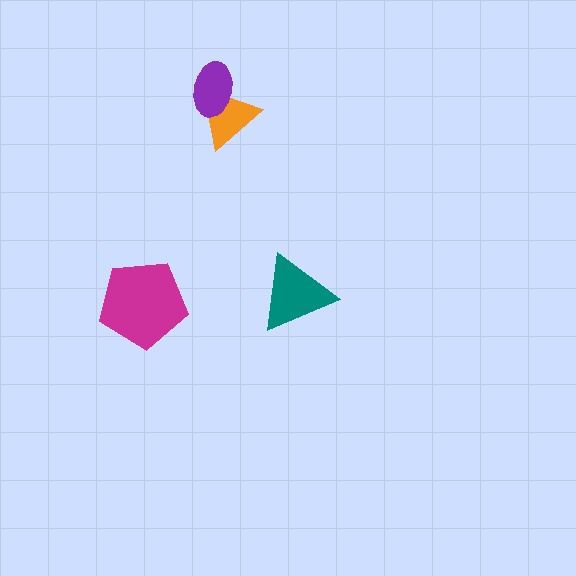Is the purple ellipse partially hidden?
No, no other shape covers it.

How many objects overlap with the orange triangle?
1 object overlaps with the orange triangle.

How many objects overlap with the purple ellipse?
1 object overlaps with the purple ellipse.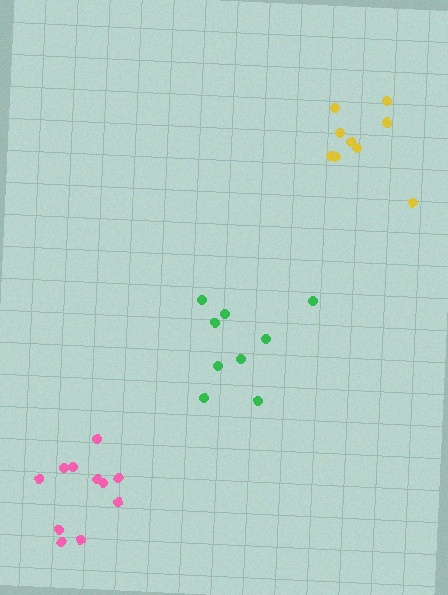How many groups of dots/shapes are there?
There are 3 groups.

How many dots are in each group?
Group 1: 10 dots, Group 2: 9 dots, Group 3: 11 dots (30 total).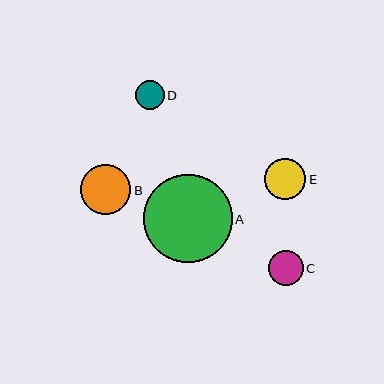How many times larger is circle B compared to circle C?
Circle B is approximately 1.5 times the size of circle C.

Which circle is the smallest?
Circle D is the smallest with a size of approximately 29 pixels.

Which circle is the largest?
Circle A is the largest with a size of approximately 88 pixels.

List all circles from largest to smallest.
From largest to smallest: A, B, E, C, D.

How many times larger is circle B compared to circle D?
Circle B is approximately 1.7 times the size of circle D.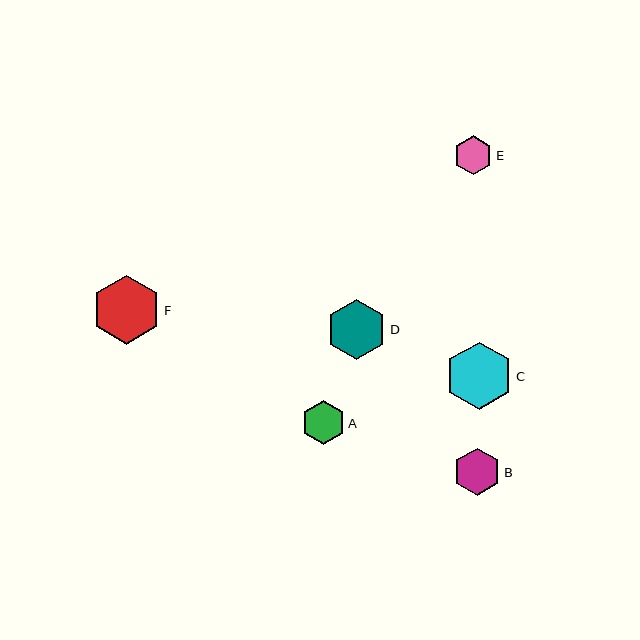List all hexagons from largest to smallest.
From largest to smallest: F, C, D, B, A, E.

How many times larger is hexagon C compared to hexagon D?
Hexagon C is approximately 1.1 times the size of hexagon D.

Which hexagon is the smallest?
Hexagon E is the smallest with a size of approximately 39 pixels.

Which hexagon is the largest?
Hexagon F is the largest with a size of approximately 69 pixels.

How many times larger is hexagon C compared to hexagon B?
Hexagon C is approximately 1.4 times the size of hexagon B.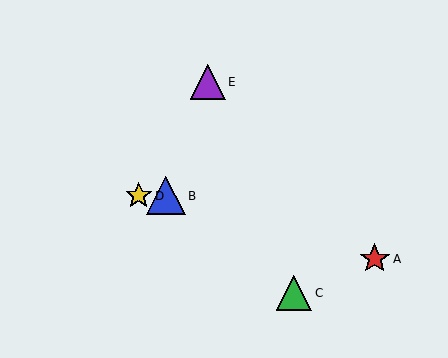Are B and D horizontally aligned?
Yes, both are at y≈196.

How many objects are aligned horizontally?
2 objects (B, D) are aligned horizontally.